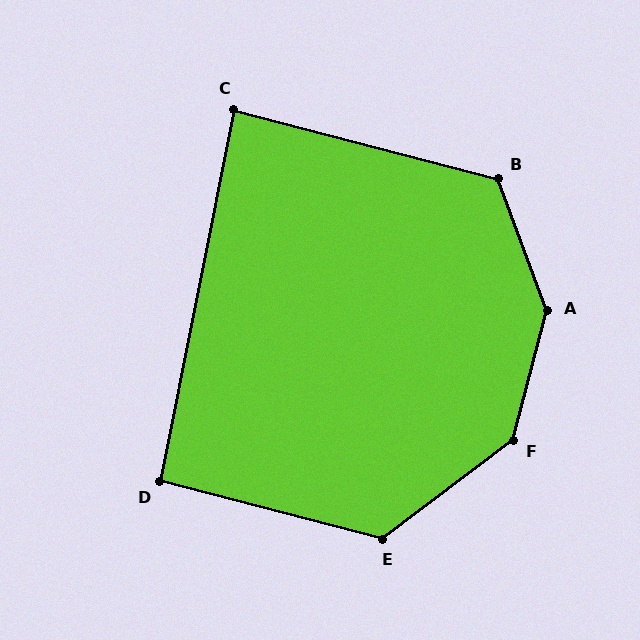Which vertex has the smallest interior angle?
C, at approximately 87 degrees.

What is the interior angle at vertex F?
Approximately 142 degrees (obtuse).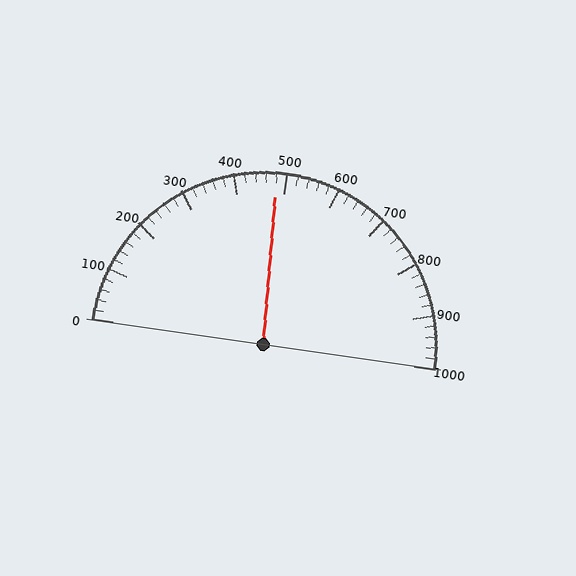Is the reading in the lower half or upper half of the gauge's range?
The reading is in the lower half of the range (0 to 1000).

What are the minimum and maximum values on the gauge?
The gauge ranges from 0 to 1000.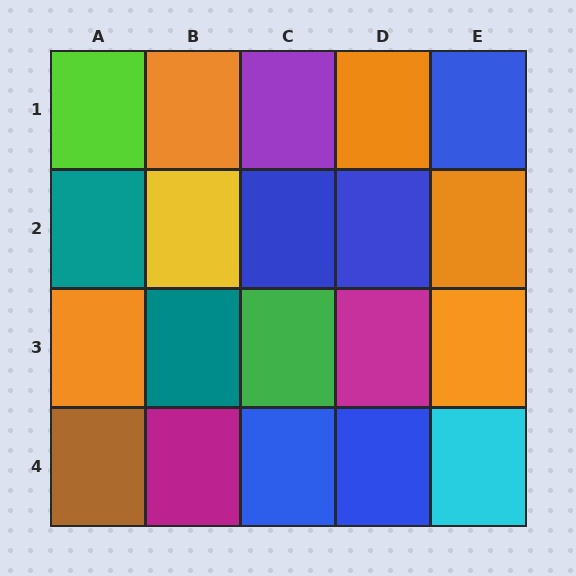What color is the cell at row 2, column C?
Blue.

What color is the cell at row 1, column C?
Purple.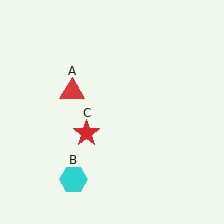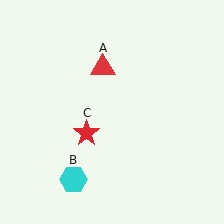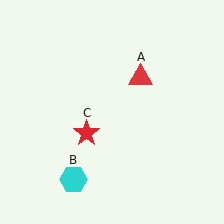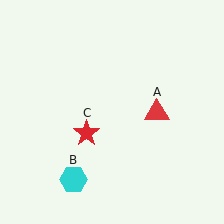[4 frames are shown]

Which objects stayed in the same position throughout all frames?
Cyan hexagon (object B) and red star (object C) remained stationary.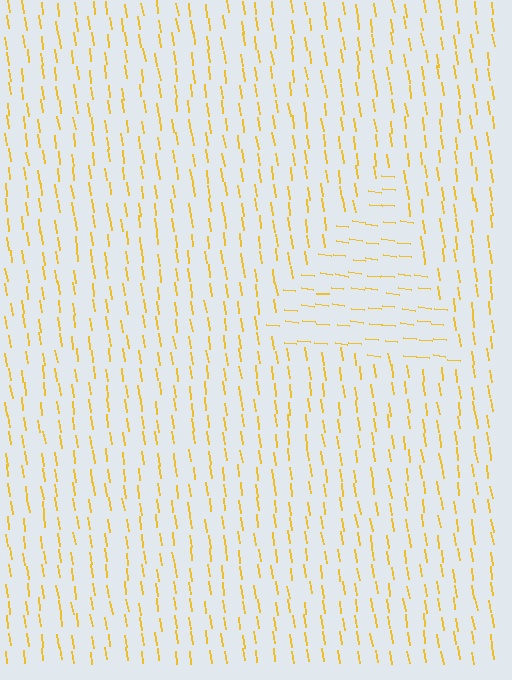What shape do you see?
I see a triangle.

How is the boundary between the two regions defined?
The boundary is defined purely by a change in line orientation (approximately 76 degrees difference). All lines are the same color and thickness.